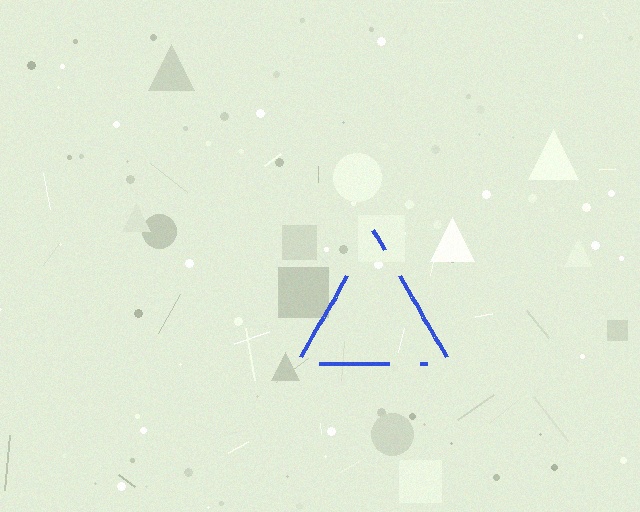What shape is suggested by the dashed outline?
The dashed outline suggests a triangle.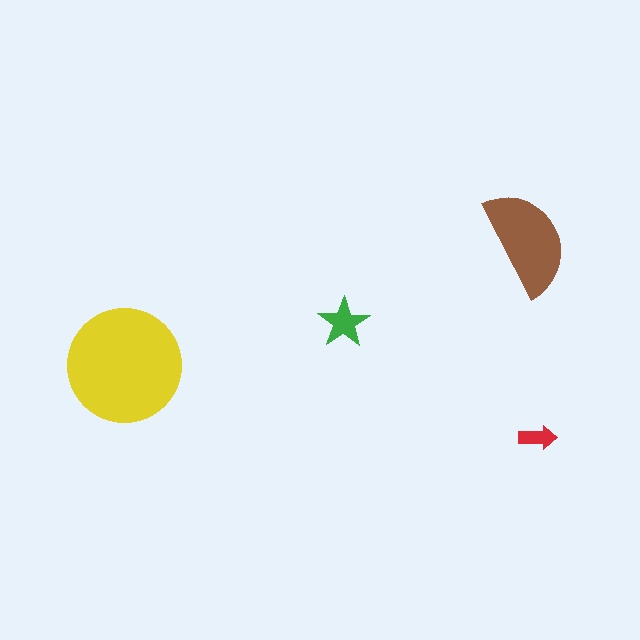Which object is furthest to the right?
The red arrow is rightmost.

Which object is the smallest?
The red arrow.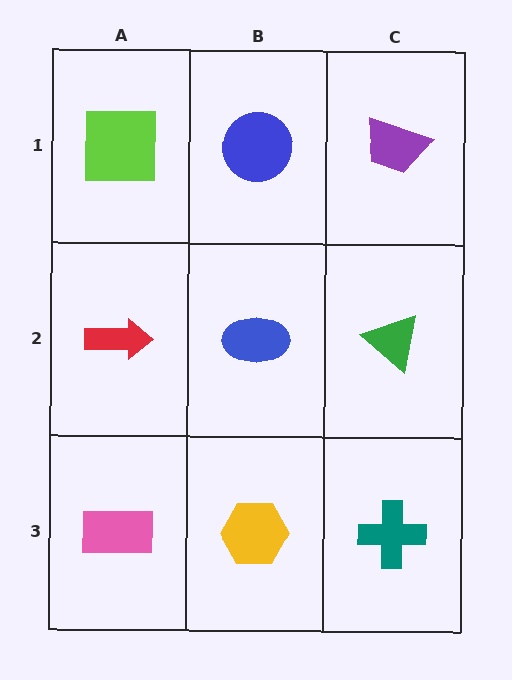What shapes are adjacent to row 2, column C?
A purple trapezoid (row 1, column C), a teal cross (row 3, column C), a blue ellipse (row 2, column B).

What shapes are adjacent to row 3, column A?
A red arrow (row 2, column A), a yellow hexagon (row 3, column B).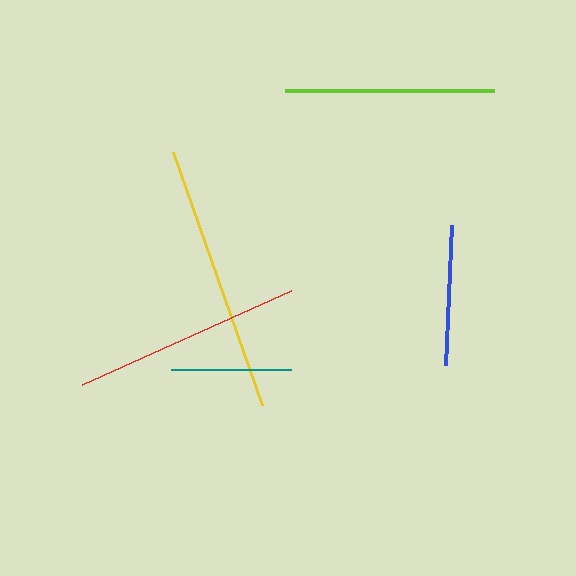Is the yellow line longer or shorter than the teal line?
The yellow line is longer than the teal line.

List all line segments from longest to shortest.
From longest to shortest: yellow, red, lime, blue, teal.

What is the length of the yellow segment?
The yellow segment is approximately 268 pixels long.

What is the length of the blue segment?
The blue segment is approximately 140 pixels long.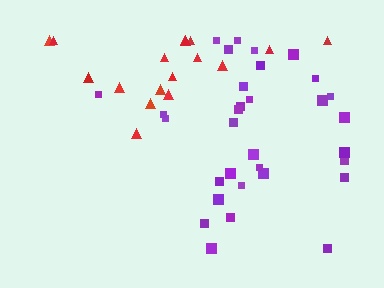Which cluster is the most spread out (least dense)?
Red.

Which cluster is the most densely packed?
Purple.